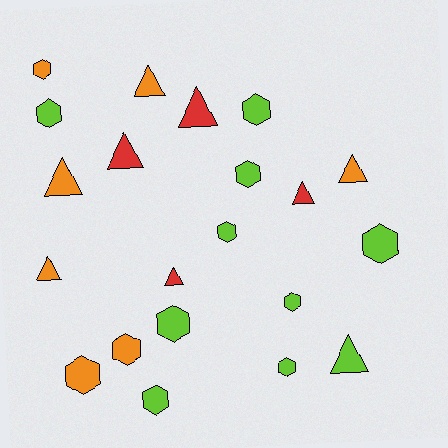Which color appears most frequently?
Lime, with 10 objects.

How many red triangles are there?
There are 4 red triangles.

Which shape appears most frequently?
Hexagon, with 12 objects.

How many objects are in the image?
There are 21 objects.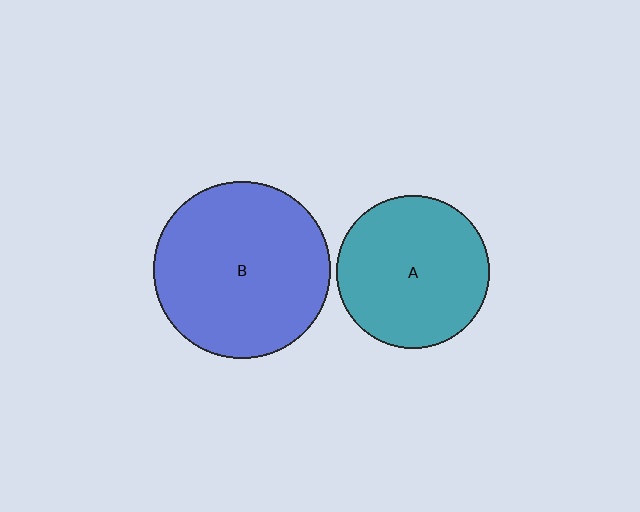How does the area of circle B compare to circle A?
Approximately 1.3 times.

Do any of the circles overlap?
No, none of the circles overlap.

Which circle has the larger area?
Circle B (blue).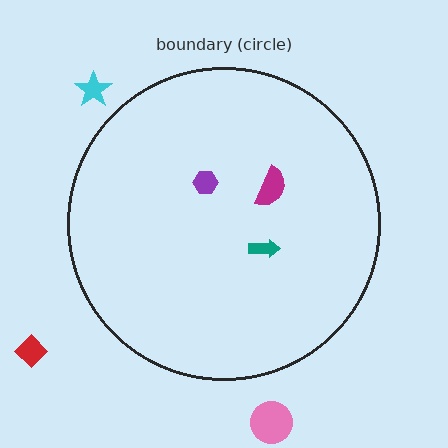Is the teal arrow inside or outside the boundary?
Inside.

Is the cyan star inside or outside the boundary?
Outside.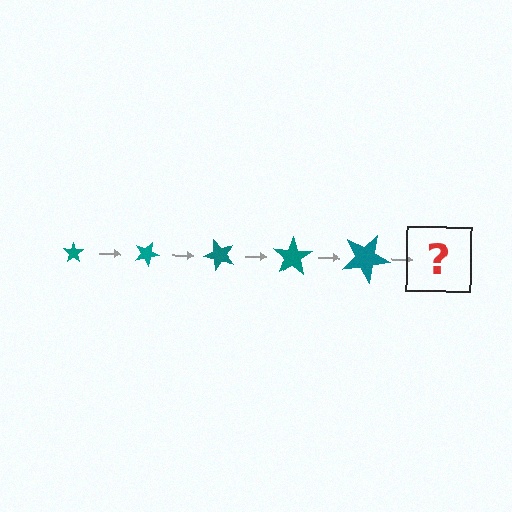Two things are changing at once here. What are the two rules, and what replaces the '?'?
The two rules are that the star grows larger each step and it rotates 25 degrees each step. The '?' should be a star, larger than the previous one and rotated 125 degrees from the start.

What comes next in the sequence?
The next element should be a star, larger than the previous one and rotated 125 degrees from the start.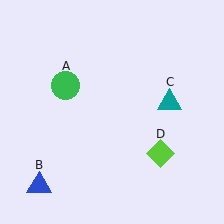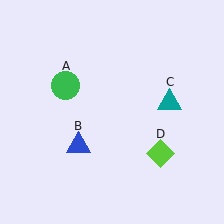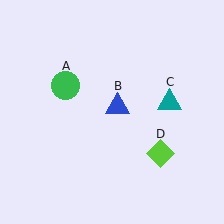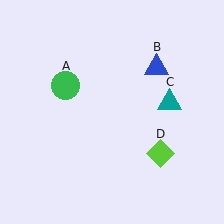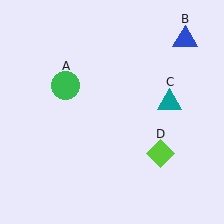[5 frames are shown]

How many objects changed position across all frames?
1 object changed position: blue triangle (object B).